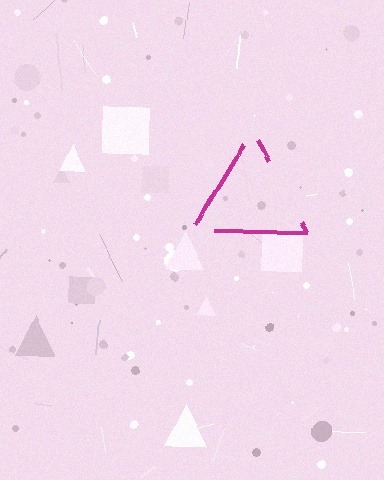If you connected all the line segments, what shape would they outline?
They would outline a triangle.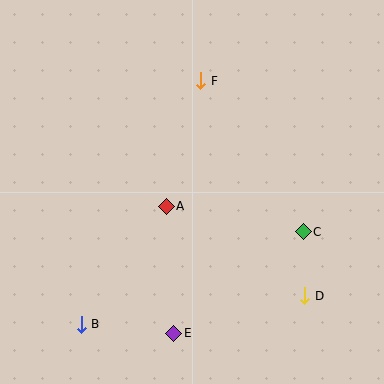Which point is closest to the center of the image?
Point A at (166, 206) is closest to the center.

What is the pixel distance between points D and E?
The distance between D and E is 136 pixels.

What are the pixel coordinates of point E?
Point E is at (174, 333).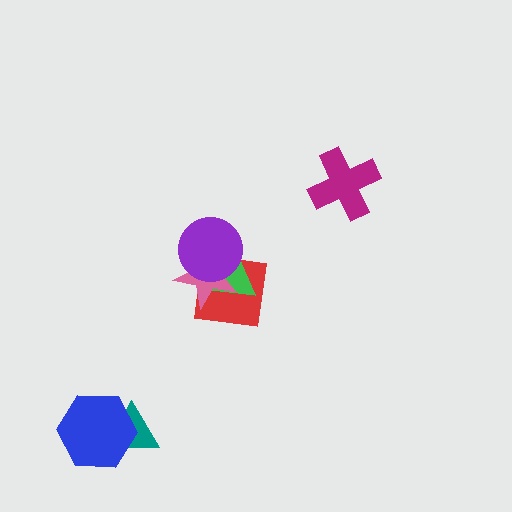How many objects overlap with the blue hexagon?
1 object overlaps with the blue hexagon.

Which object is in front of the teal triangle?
The blue hexagon is in front of the teal triangle.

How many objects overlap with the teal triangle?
1 object overlaps with the teal triangle.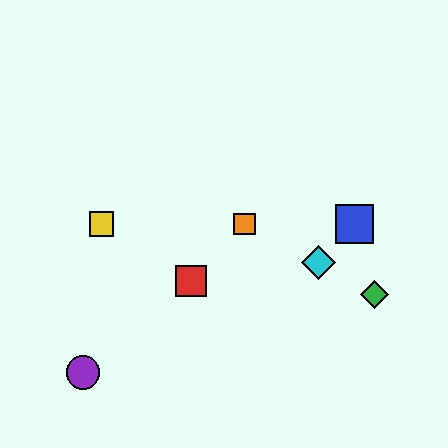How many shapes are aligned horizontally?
3 shapes (the blue square, the yellow square, the orange square) are aligned horizontally.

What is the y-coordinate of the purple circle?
The purple circle is at y≈372.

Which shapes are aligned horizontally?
The blue square, the yellow square, the orange square are aligned horizontally.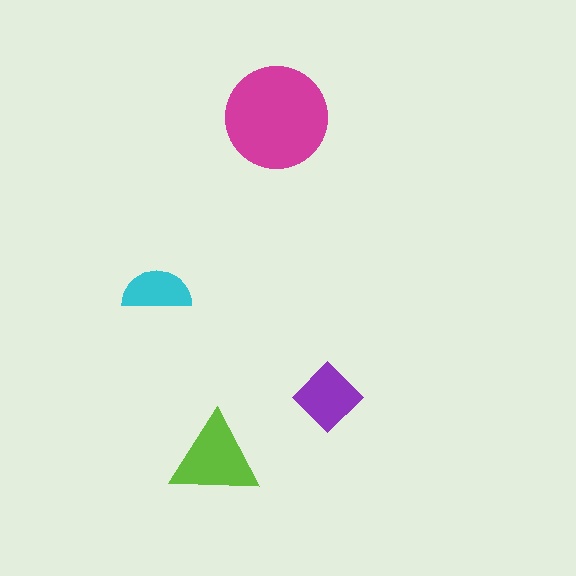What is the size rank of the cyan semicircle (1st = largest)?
4th.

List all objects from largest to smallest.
The magenta circle, the lime triangle, the purple diamond, the cyan semicircle.